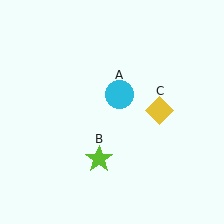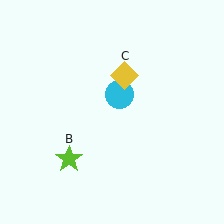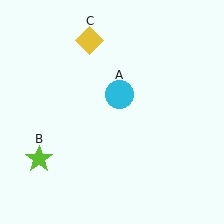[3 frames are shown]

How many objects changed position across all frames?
2 objects changed position: lime star (object B), yellow diamond (object C).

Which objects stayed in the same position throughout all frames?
Cyan circle (object A) remained stationary.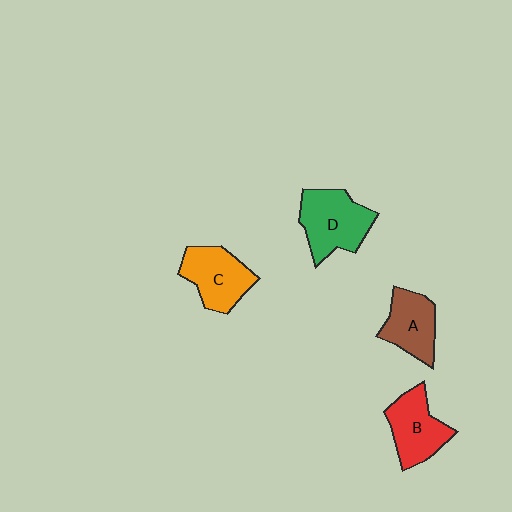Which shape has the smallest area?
Shape A (brown).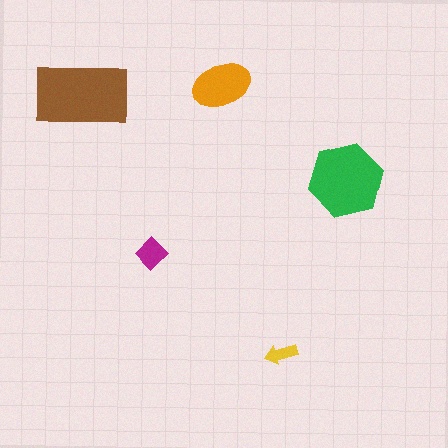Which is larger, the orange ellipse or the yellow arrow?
The orange ellipse.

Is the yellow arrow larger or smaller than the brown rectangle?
Smaller.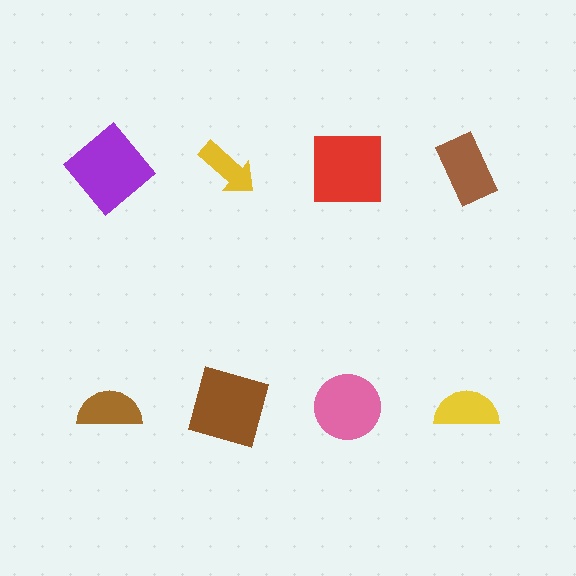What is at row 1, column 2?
A yellow arrow.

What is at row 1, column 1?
A purple diamond.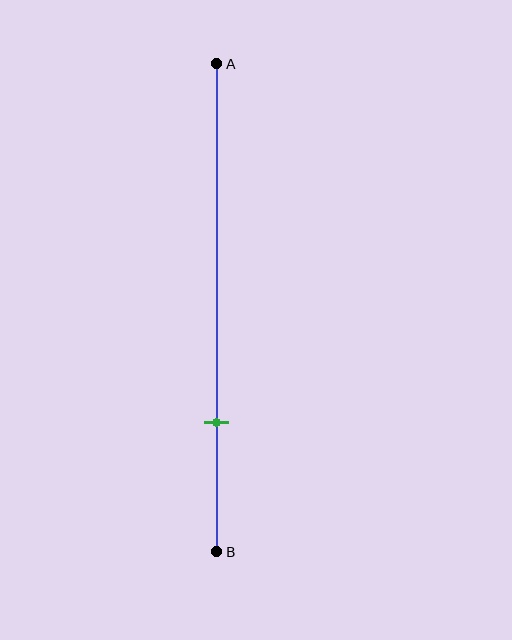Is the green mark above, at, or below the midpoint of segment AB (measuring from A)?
The green mark is below the midpoint of segment AB.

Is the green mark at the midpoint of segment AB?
No, the mark is at about 75% from A, not at the 50% midpoint.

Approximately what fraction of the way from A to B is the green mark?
The green mark is approximately 75% of the way from A to B.